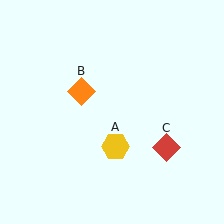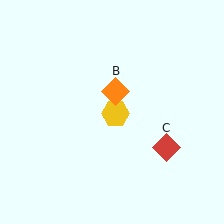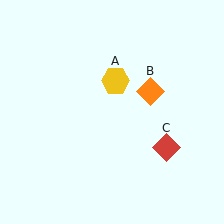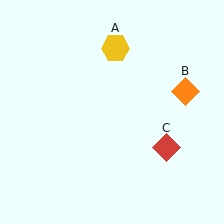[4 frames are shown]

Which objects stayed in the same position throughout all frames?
Red diamond (object C) remained stationary.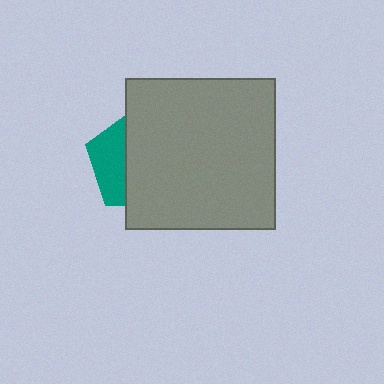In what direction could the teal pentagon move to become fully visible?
The teal pentagon could move left. That would shift it out from behind the gray square entirely.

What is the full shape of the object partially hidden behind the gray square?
The partially hidden object is a teal pentagon.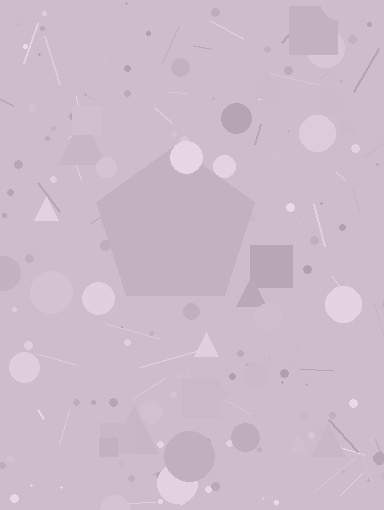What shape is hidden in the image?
A pentagon is hidden in the image.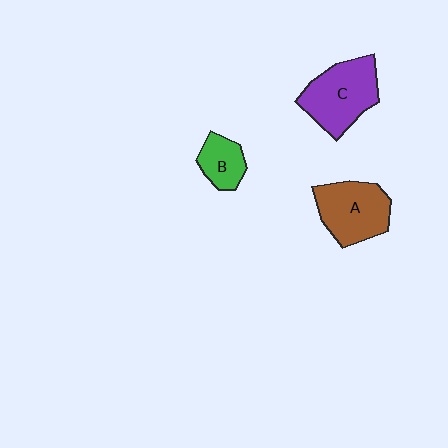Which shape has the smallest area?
Shape B (green).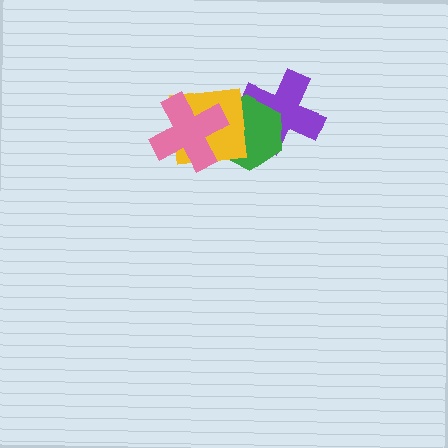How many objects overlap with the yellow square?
2 objects overlap with the yellow square.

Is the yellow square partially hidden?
Yes, it is partially covered by another shape.